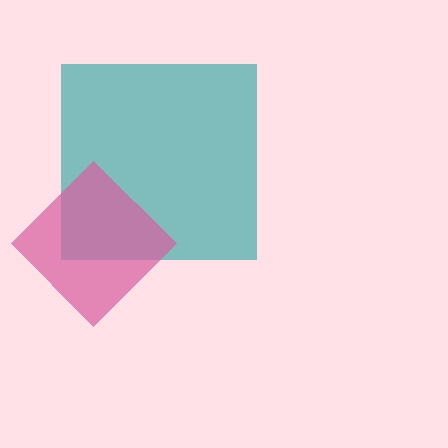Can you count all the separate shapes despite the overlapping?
Yes, there are 2 separate shapes.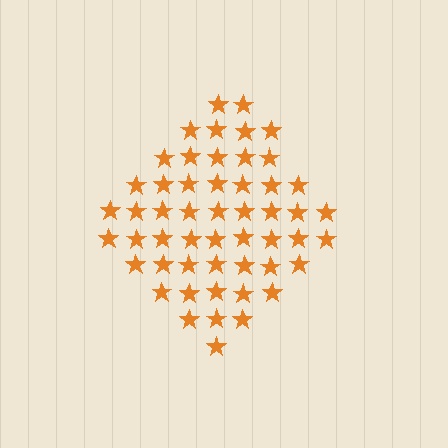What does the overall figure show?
The overall figure shows a diamond.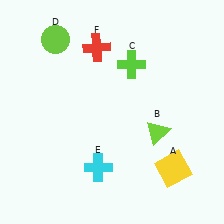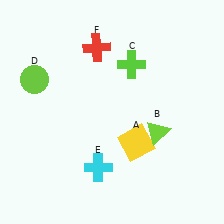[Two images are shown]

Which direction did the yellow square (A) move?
The yellow square (A) moved left.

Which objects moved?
The objects that moved are: the yellow square (A), the lime circle (D).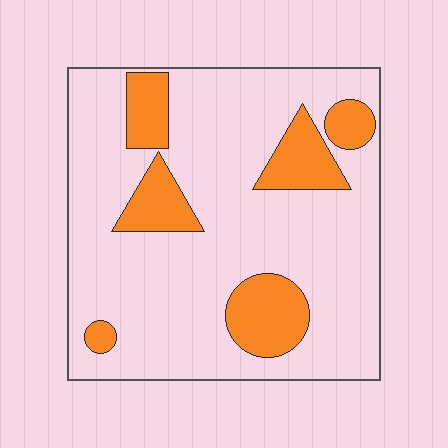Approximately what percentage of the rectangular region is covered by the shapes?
Approximately 20%.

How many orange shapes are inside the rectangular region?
6.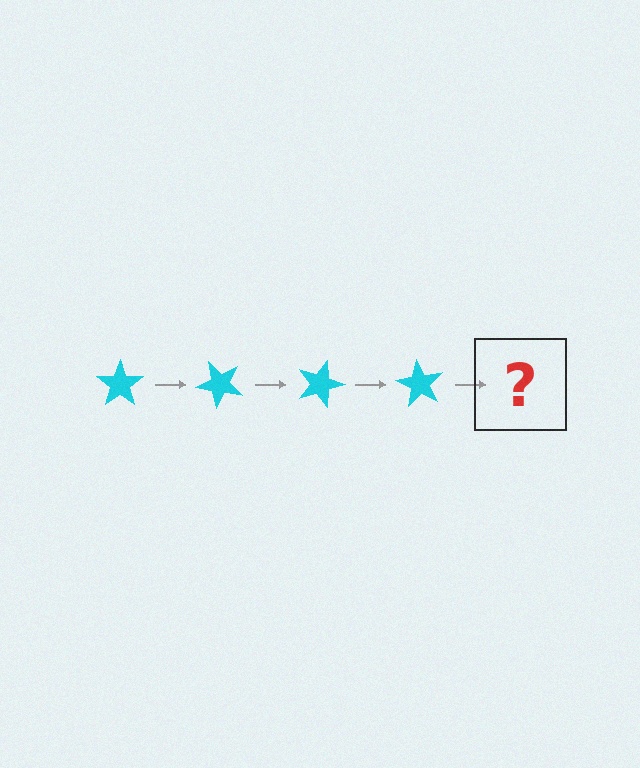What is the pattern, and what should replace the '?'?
The pattern is that the star rotates 45 degrees each step. The '?' should be a cyan star rotated 180 degrees.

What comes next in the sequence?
The next element should be a cyan star rotated 180 degrees.